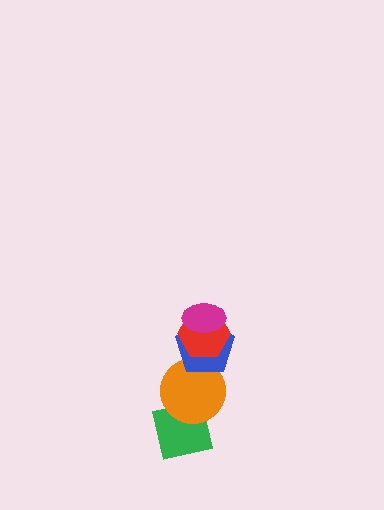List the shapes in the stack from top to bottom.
From top to bottom: the magenta ellipse, the red hexagon, the blue pentagon, the orange circle, the green square.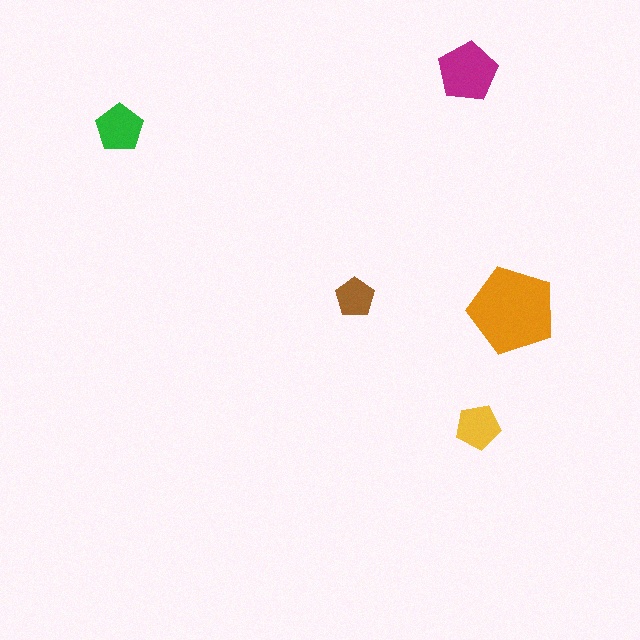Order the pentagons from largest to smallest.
the orange one, the magenta one, the green one, the yellow one, the brown one.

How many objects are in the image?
There are 5 objects in the image.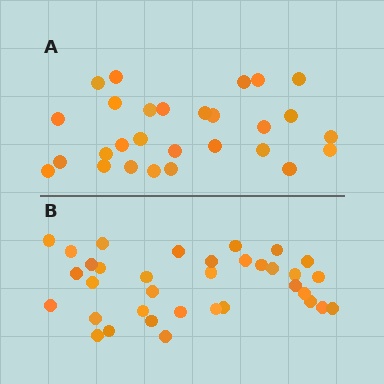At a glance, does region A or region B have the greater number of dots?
Region B (the bottom region) has more dots.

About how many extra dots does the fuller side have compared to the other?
Region B has roughly 8 or so more dots than region A.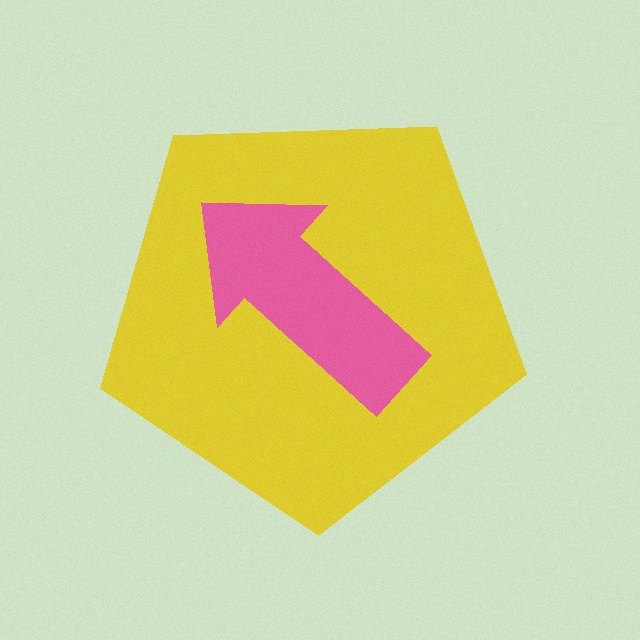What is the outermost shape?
The yellow pentagon.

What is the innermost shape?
The pink arrow.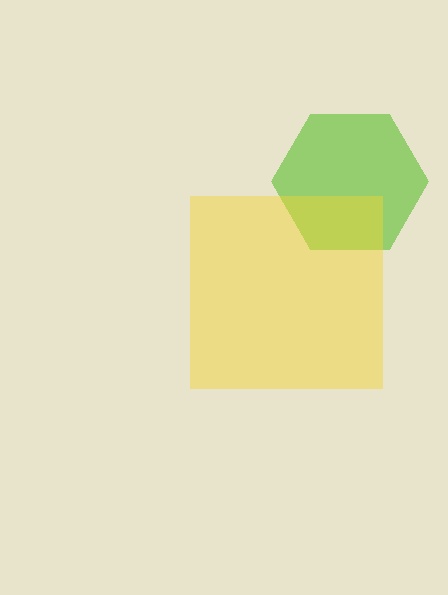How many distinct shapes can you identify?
There are 2 distinct shapes: a lime hexagon, a yellow square.